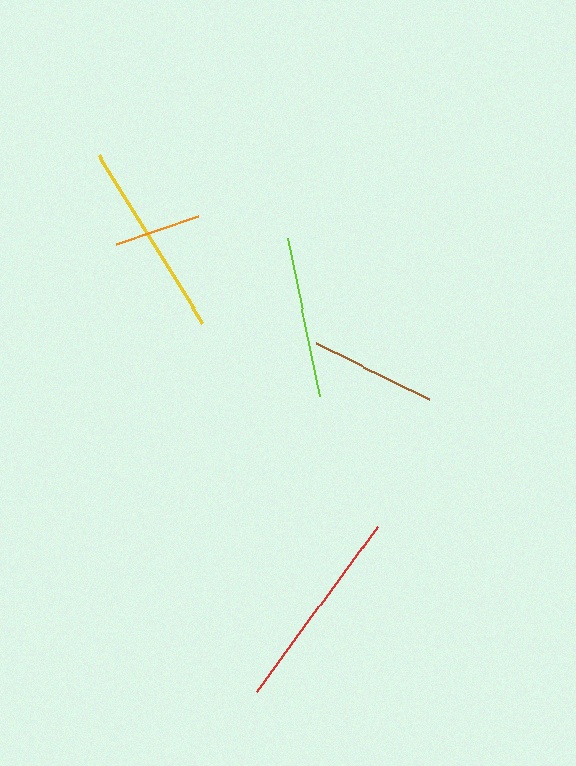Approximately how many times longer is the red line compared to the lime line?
The red line is approximately 1.3 times the length of the lime line.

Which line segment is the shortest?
The orange line is the shortest at approximately 86 pixels.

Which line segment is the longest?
The red line is the longest at approximately 206 pixels.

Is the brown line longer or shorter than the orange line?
The brown line is longer than the orange line.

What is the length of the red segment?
The red segment is approximately 206 pixels long.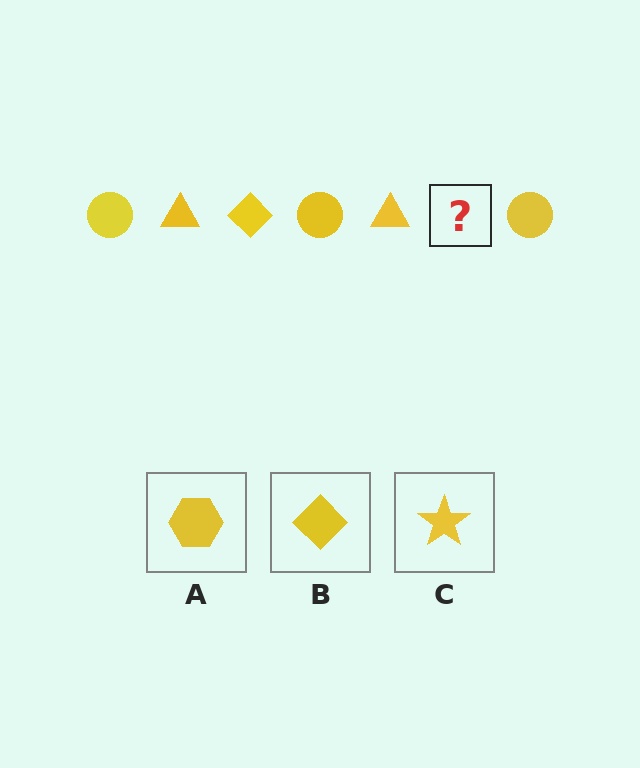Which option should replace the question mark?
Option B.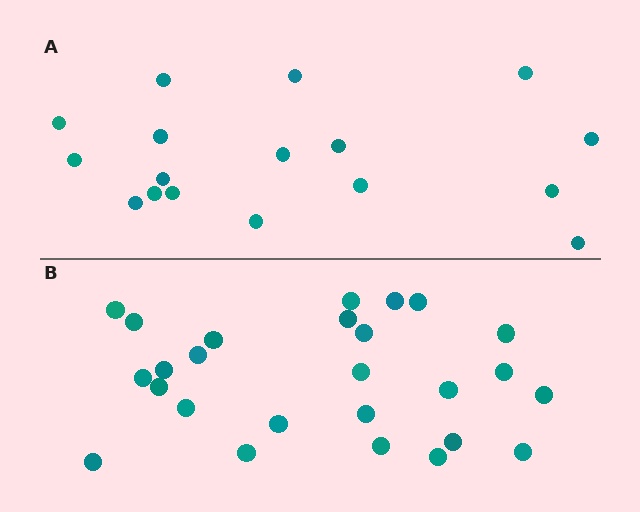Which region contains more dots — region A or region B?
Region B (the bottom region) has more dots.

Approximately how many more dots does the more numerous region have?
Region B has roughly 8 or so more dots than region A.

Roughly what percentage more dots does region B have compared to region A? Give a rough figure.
About 55% more.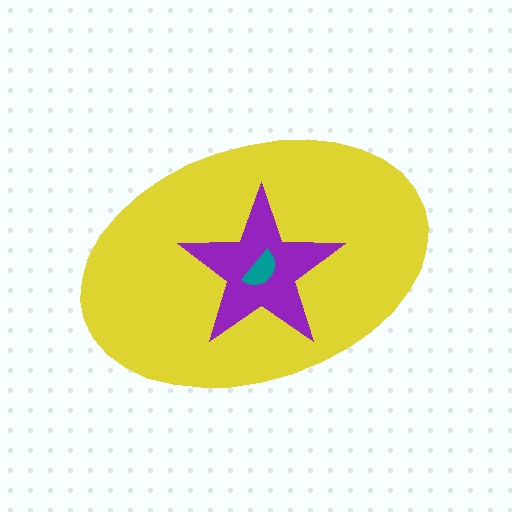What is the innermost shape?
The teal semicircle.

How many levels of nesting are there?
3.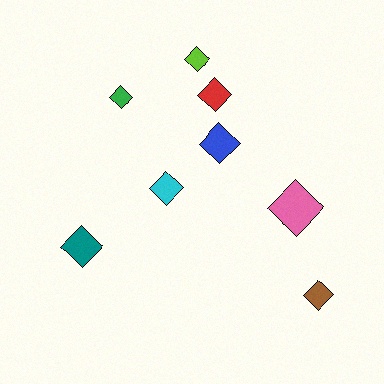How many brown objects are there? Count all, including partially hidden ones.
There is 1 brown object.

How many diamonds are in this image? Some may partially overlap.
There are 8 diamonds.